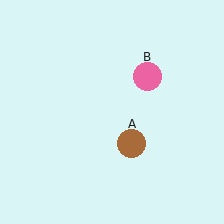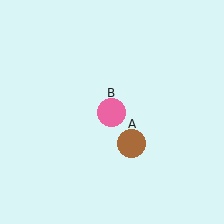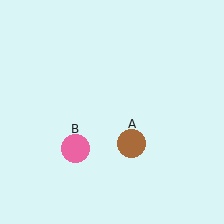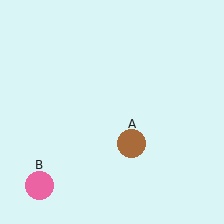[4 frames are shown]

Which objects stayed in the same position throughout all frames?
Brown circle (object A) remained stationary.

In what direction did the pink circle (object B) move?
The pink circle (object B) moved down and to the left.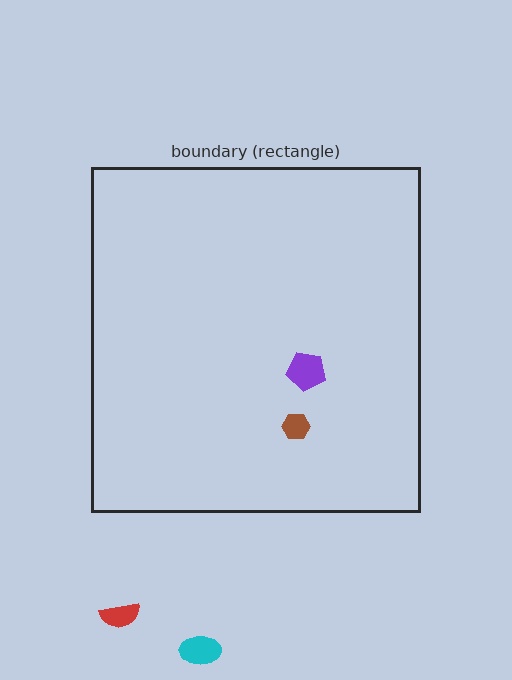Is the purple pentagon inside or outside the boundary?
Inside.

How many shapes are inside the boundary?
2 inside, 2 outside.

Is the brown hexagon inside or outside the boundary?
Inside.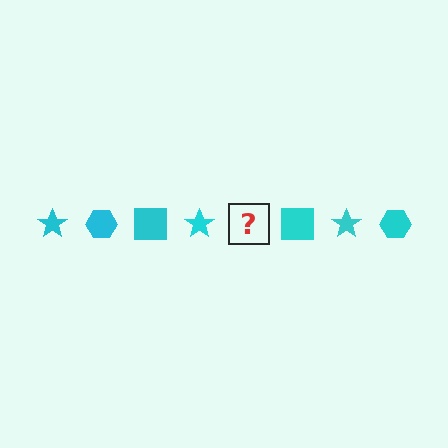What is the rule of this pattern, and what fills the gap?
The rule is that the pattern cycles through star, hexagon, square shapes in cyan. The gap should be filled with a cyan hexagon.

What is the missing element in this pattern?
The missing element is a cyan hexagon.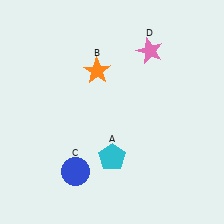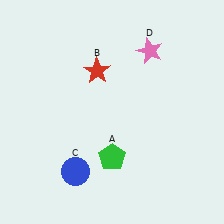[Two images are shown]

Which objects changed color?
A changed from cyan to green. B changed from orange to red.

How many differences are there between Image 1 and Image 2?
There are 2 differences between the two images.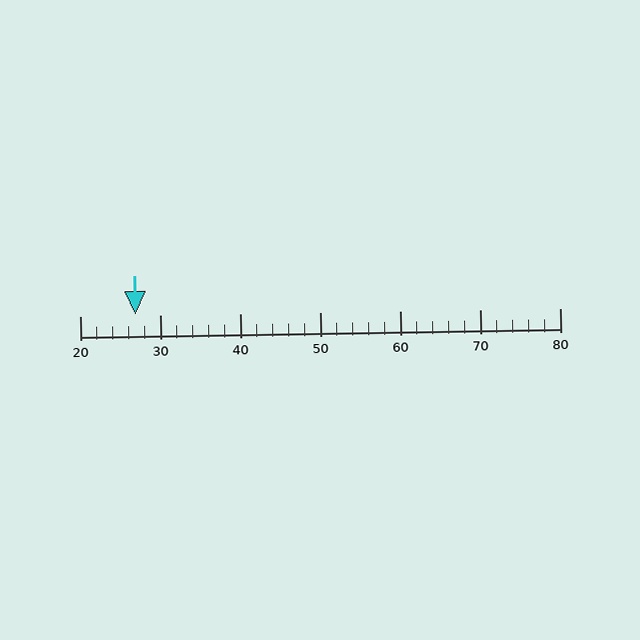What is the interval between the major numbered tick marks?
The major tick marks are spaced 10 units apart.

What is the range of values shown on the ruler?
The ruler shows values from 20 to 80.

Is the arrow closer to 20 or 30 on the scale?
The arrow is closer to 30.